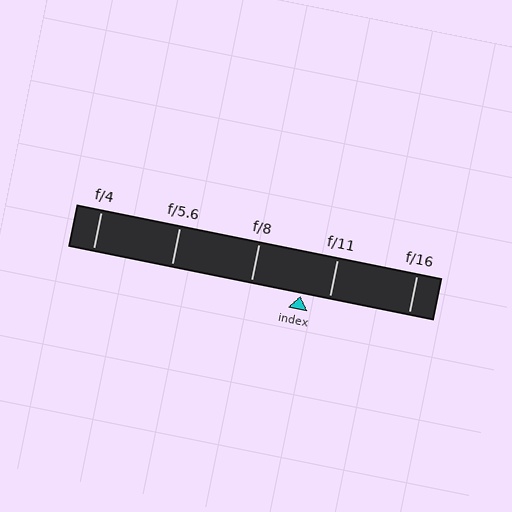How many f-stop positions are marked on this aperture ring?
There are 5 f-stop positions marked.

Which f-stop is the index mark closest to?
The index mark is closest to f/11.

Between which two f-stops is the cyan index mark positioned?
The index mark is between f/8 and f/11.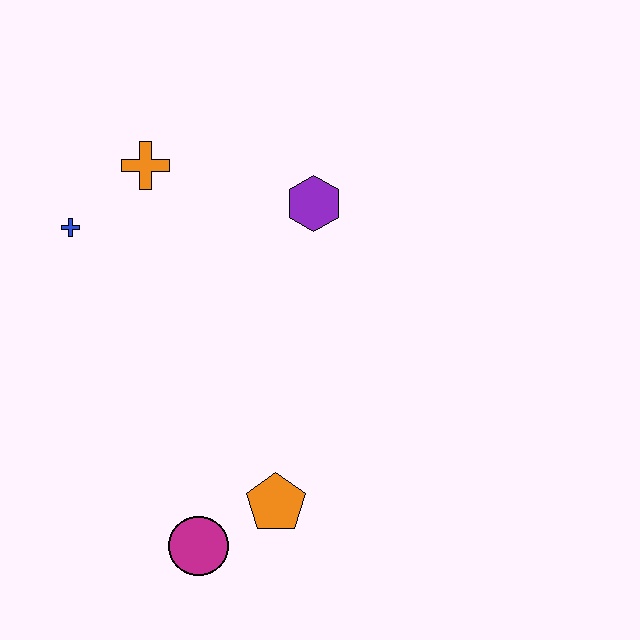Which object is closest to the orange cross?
The blue cross is closest to the orange cross.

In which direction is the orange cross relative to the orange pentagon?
The orange cross is above the orange pentagon.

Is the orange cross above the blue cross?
Yes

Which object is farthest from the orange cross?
The magenta circle is farthest from the orange cross.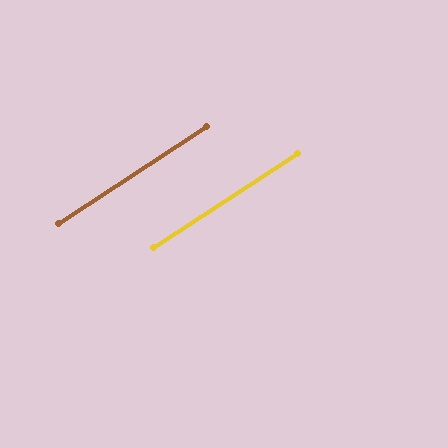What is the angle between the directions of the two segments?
Approximately 0 degrees.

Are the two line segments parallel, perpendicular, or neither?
Parallel — their directions differ by only 0.1°.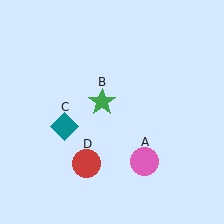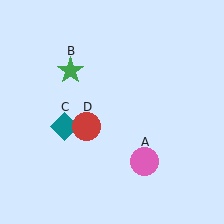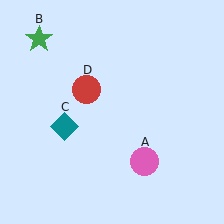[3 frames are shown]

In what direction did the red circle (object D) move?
The red circle (object D) moved up.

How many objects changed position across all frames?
2 objects changed position: green star (object B), red circle (object D).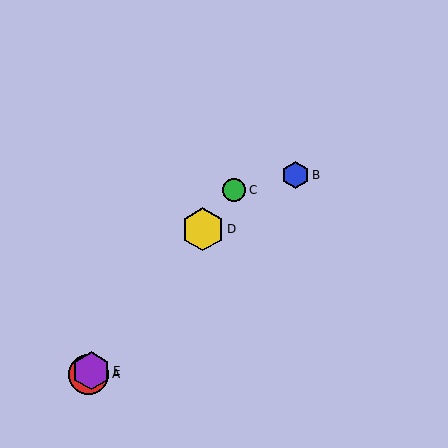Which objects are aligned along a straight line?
Objects A, C, D, E are aligned along a straight line.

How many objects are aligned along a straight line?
4 objects (A, C, D, E) are aligned along a straight line.